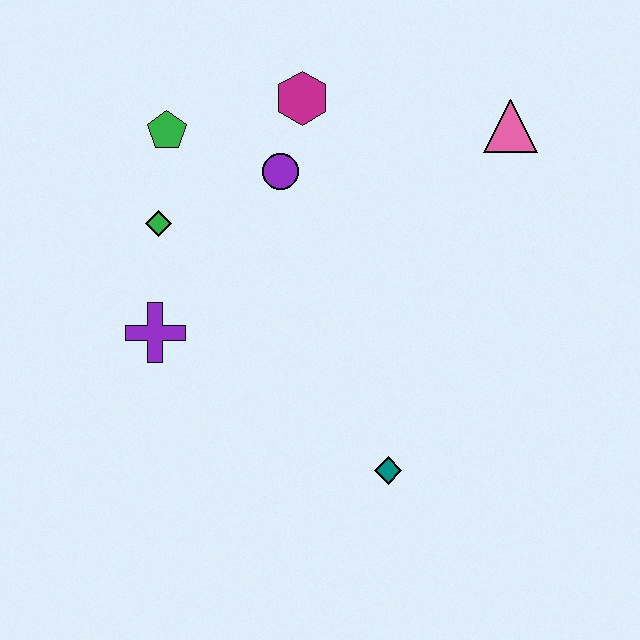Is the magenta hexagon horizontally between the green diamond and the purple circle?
No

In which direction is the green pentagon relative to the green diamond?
The green pentagon is above the green diamond.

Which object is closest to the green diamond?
The green pentagon is closest to the green diamond.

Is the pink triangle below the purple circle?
No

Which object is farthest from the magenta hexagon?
The teal diamond is farthest from the magenta hexagon.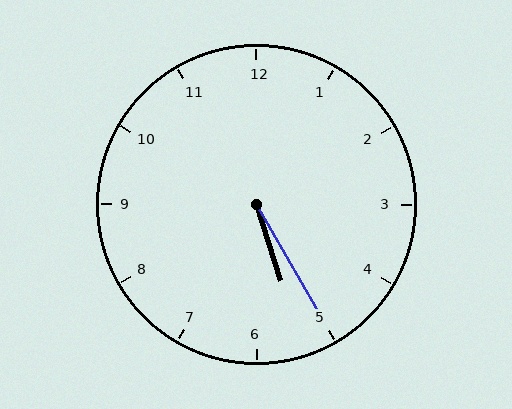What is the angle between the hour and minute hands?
Approximately 12 degrees.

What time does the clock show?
5:25.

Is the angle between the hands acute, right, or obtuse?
It is acute.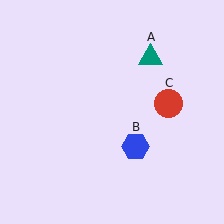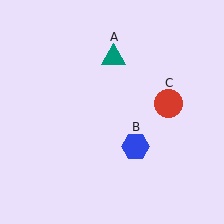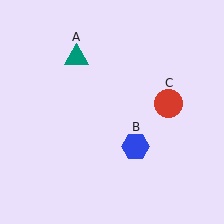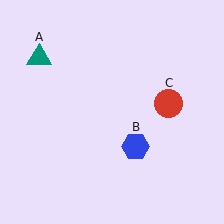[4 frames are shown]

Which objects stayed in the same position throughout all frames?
Blue hexagon (object B) and red circle (object C) remained stationary.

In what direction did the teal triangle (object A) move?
The teal triangle (object A) moved left.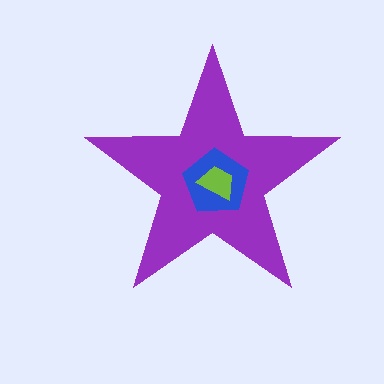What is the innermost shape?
The lime trapezoid.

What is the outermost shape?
The purple star.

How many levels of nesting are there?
3.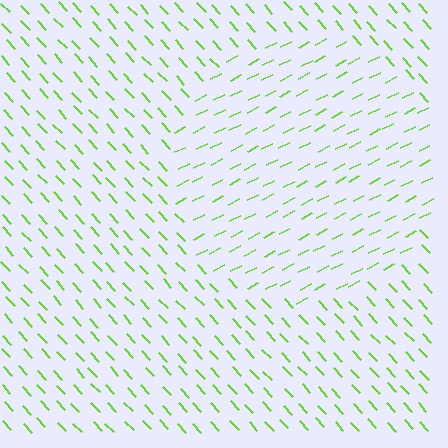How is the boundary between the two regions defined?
The boundary is defined purely by a change in line orientation (approximately 74 degrees difference). All lines are the same color and thickness.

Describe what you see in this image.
The image is filled with small lime line segments. A circle region in the image has lines oriented differently from the surrounding lines, creating a visible texture boundary.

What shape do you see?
I see a circle.